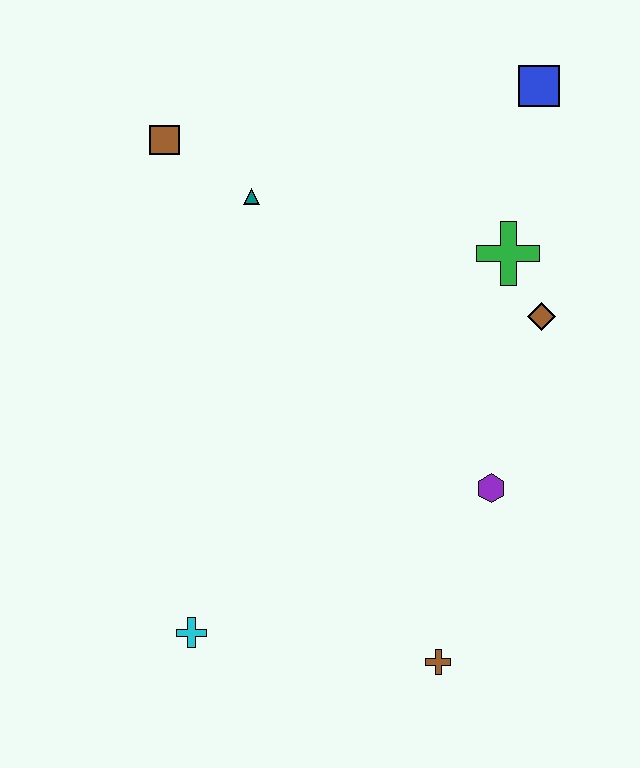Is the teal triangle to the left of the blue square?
Yes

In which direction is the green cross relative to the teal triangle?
The green cross is to the right of the teal triangle.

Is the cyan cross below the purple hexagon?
Yes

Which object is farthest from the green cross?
The cyan cross is farthest from the green cross.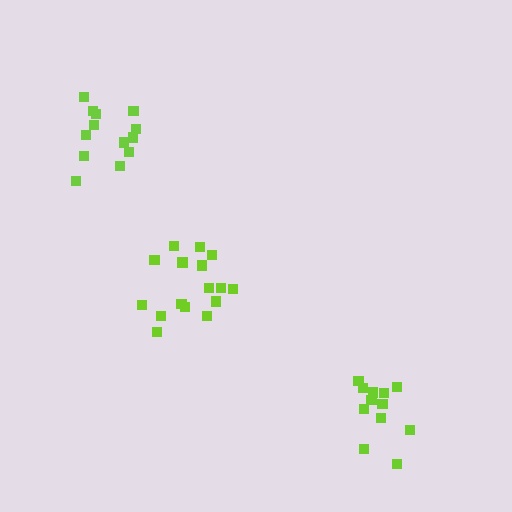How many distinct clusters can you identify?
There are 3 distinct clusters.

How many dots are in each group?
Group 1: 16 dots, Group 2: 12 dots, Group 3: 14 dots (42 total).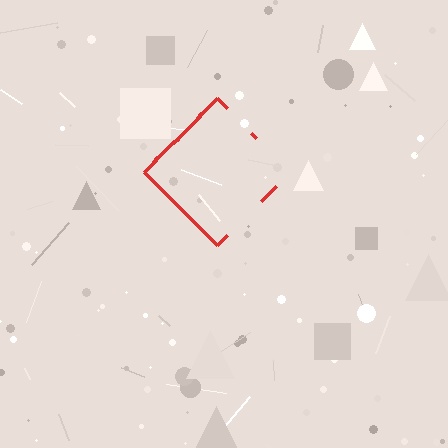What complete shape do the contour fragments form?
The contour fragments form a diamond.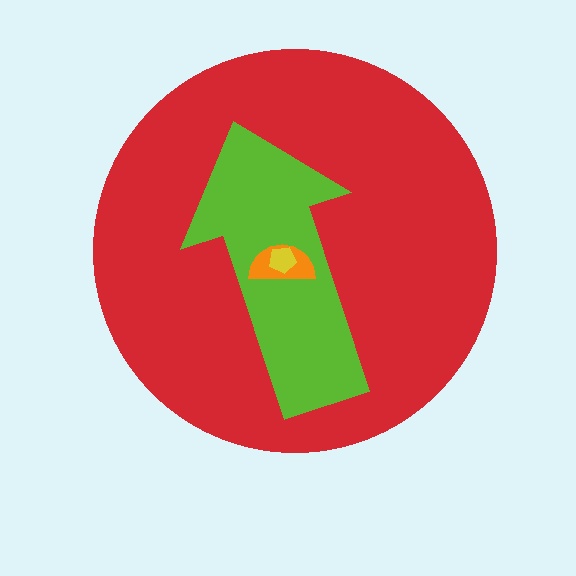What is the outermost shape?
The red circle.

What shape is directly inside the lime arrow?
The orange semicircle.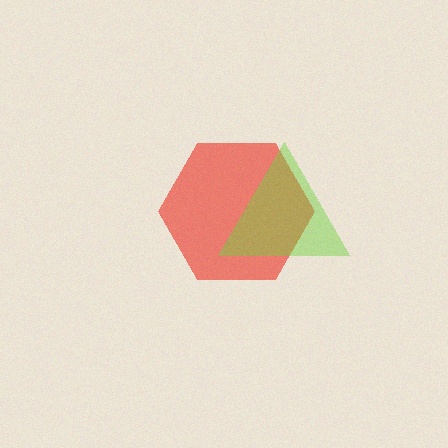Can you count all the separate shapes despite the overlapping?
Yes, there are 2 separate shapes.